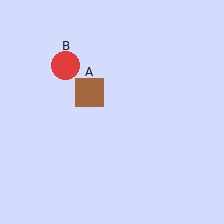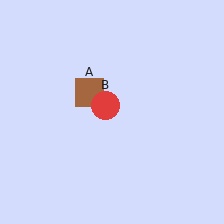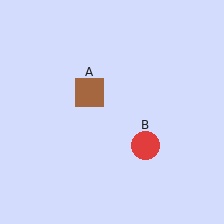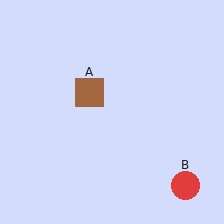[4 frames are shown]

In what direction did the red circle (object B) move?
The red circle (object B) moved down and to the right.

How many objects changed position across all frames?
1 object changed position: red circle (object B).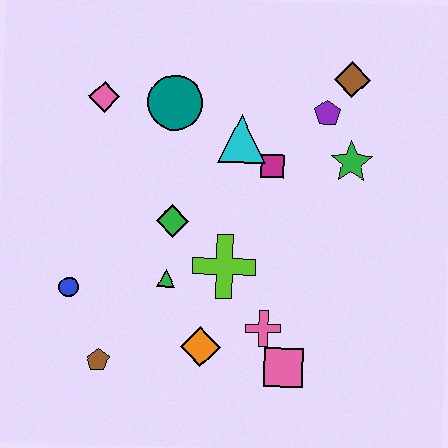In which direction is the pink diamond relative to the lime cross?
The pink diamond is above the lime cross.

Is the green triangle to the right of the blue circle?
Yes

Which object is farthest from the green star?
The brown pentagon is farthest from the green star.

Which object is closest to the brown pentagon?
The blue circle is closest to the brown pentagon.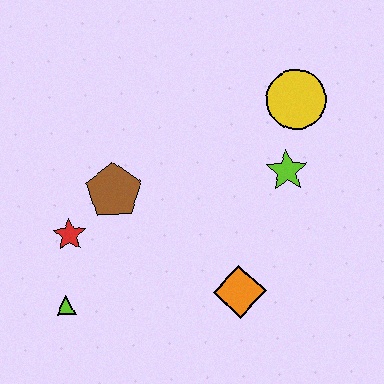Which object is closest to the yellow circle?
The lime star is closest to the yellow circle.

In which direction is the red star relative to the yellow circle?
The red star is to the left of the yellow circle.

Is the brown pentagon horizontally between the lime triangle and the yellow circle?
Yes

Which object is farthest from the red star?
The yellow circle is farthest from the red star.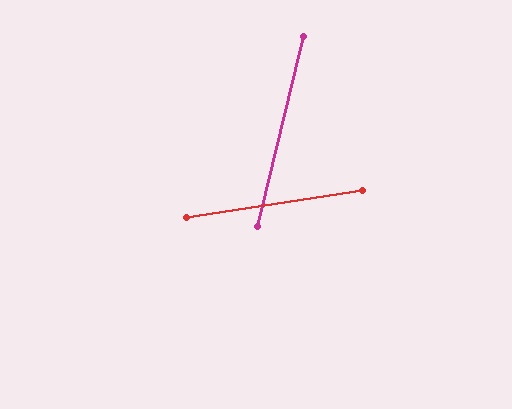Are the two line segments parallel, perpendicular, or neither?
Neither parallel nor perpendicular — they differ by about 68°.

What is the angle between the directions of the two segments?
Approximately 68 degrees.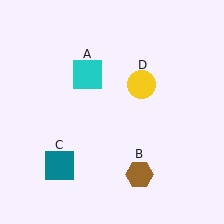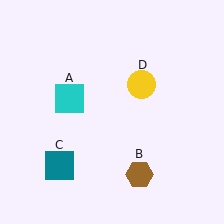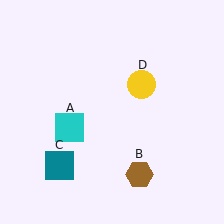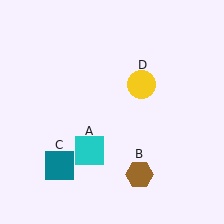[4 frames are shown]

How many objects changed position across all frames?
1 object changed position: cyan square (object A).